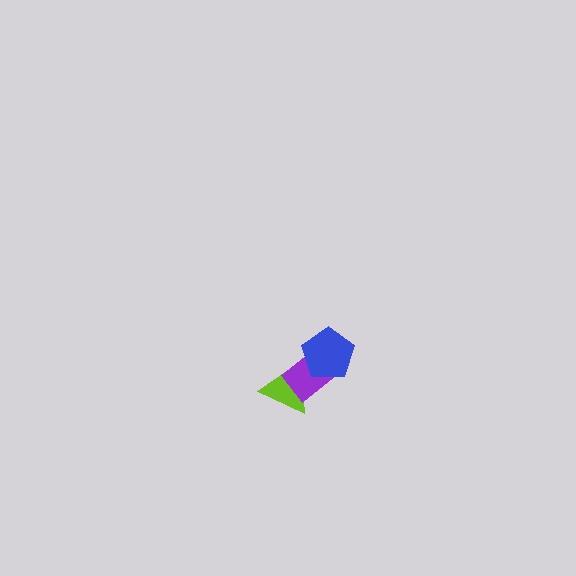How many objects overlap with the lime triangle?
1 object overlaps with the lime triangle.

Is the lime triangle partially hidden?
Yes, it is partially covered by another shape.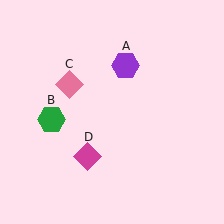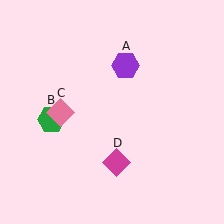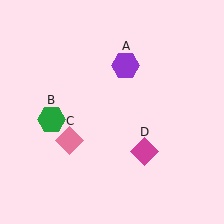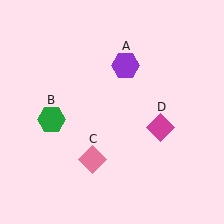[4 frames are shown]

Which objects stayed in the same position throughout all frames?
Purple hexagon (object A) and green hexagon (object B) remained stationary.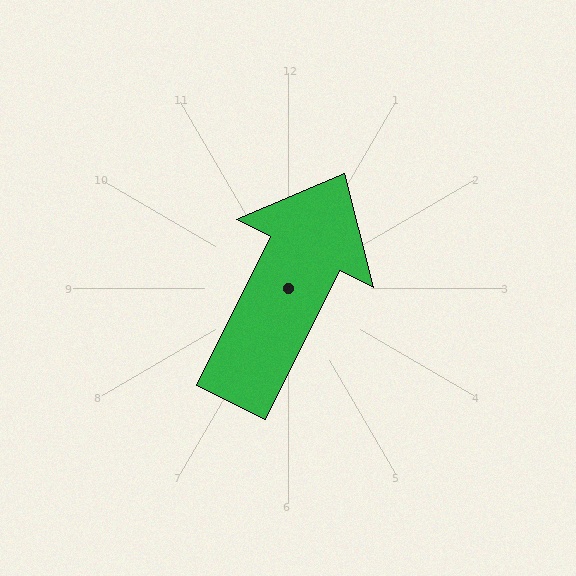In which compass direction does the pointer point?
Northeast.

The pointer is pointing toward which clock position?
Roughly 1 o'clock.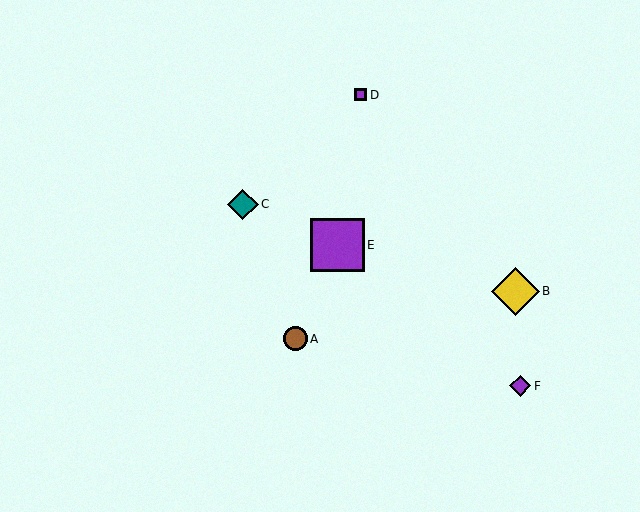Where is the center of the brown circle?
The center of the brown circle is at (295, 339).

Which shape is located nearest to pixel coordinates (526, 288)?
The yellow diamond (labeled B) at (515, 292) is nearest to that location.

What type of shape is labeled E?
Shape E is a purple square.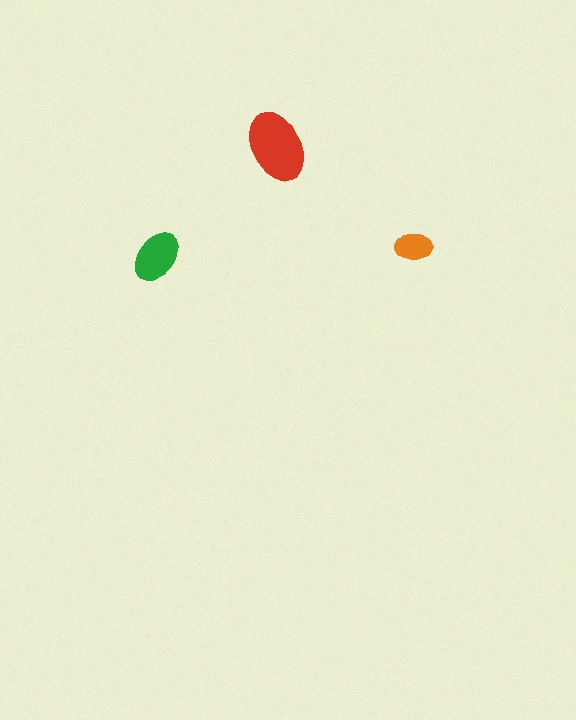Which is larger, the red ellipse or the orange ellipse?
The red one.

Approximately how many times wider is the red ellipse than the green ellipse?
About 1.5 times wider.